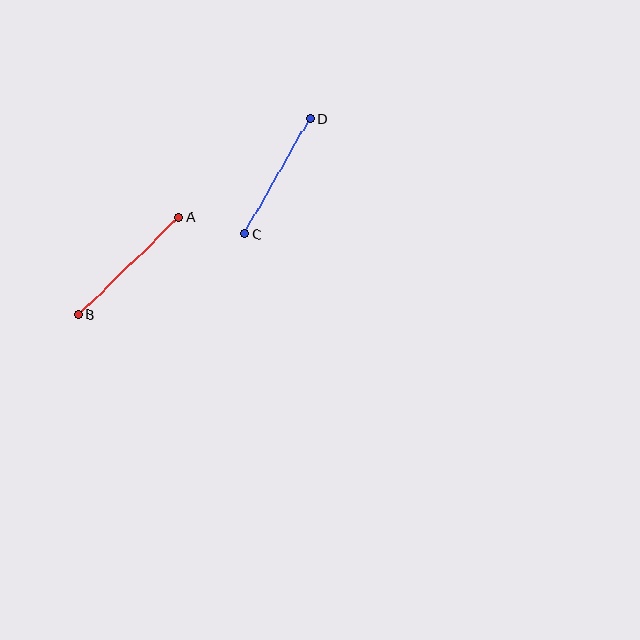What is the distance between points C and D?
The distance is approximately 133 pixels.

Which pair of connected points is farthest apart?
Points A and B are farthest apart.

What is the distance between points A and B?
The distance is approximately 140 pixels.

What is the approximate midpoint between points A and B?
The midpoint is at approximately (129, 266) pixels.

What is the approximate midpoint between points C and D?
The midpoint is at approximately (277, 176) pixels.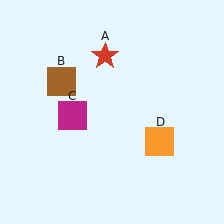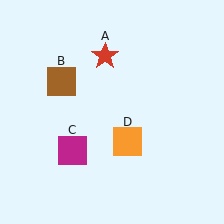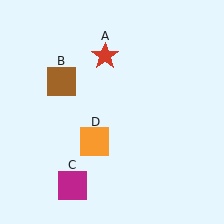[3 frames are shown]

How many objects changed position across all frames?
2 objects changed position: magenta square (object C), orange square (object D).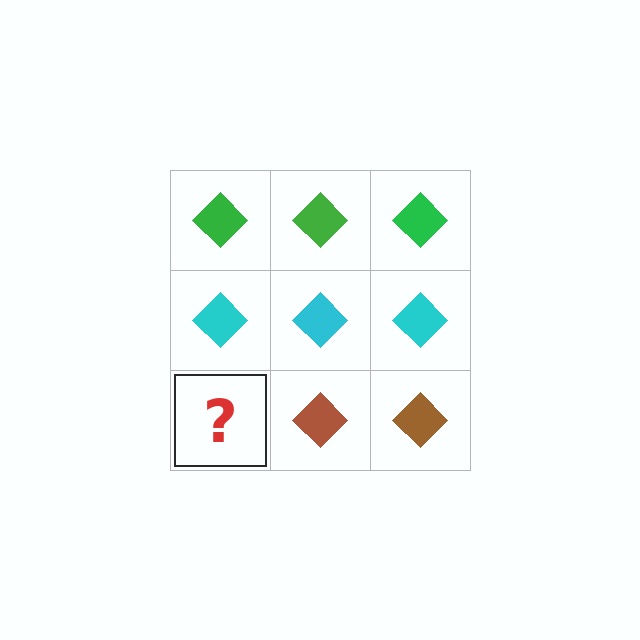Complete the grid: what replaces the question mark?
The question mark should be replaced with a brown diamond.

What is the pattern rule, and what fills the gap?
The rule is that each row has a consistent color. The gap should be filled with a brown diamond.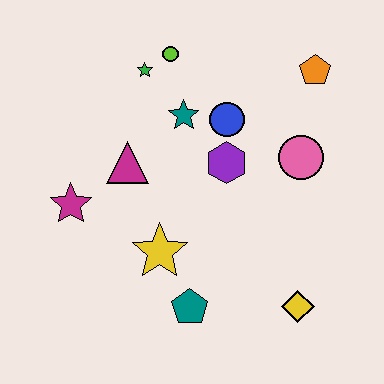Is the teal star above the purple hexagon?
Yes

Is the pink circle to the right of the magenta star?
Yes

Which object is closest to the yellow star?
The teal pentagon is closest to the yellow star.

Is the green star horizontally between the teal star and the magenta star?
Yes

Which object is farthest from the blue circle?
The yellow diamond is farthest from the blue circle.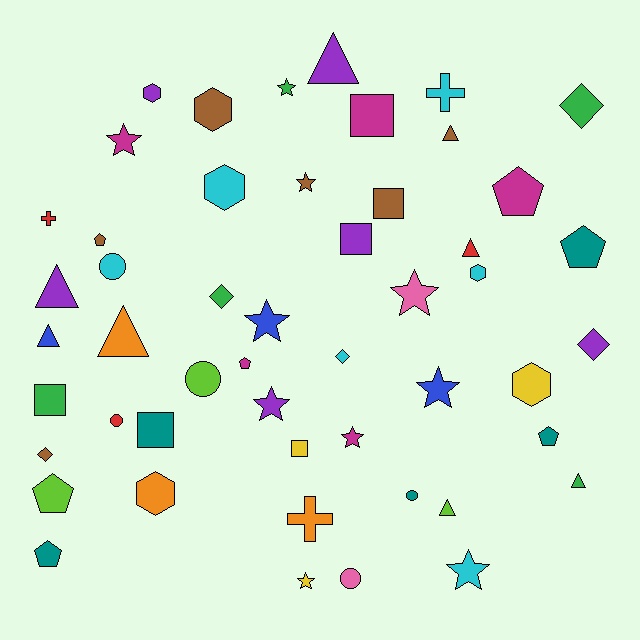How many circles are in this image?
There are 5 circles.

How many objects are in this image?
There are 50 objects.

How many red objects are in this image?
There are 3 red objects.